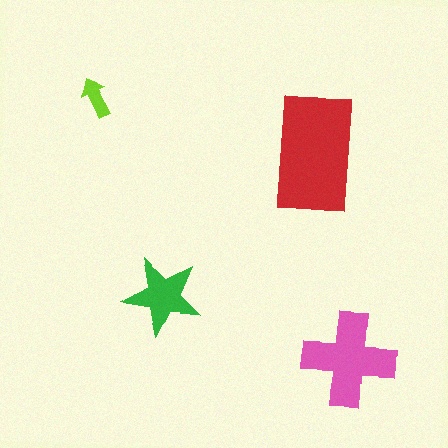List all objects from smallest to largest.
The lime arrow, the green star, the pink cross, the red rectangle.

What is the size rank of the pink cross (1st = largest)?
2nd.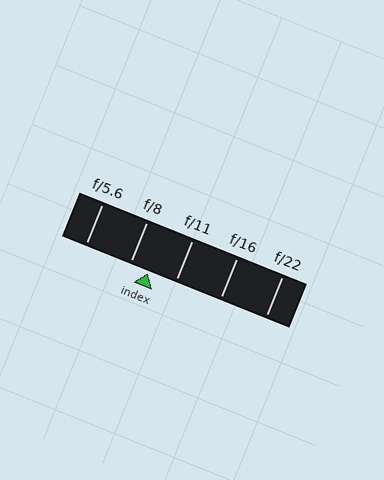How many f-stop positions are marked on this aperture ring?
There are 5 f-stop positions marked.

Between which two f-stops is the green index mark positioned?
The index mark is between f/8 and f/11.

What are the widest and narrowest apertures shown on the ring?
The widest aperture shown is f/5.6 and the narrowest is f/22.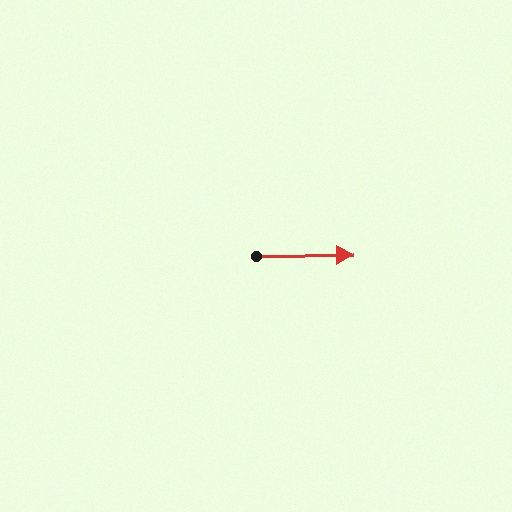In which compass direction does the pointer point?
East.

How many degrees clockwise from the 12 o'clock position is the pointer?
Approximately 89 degrees.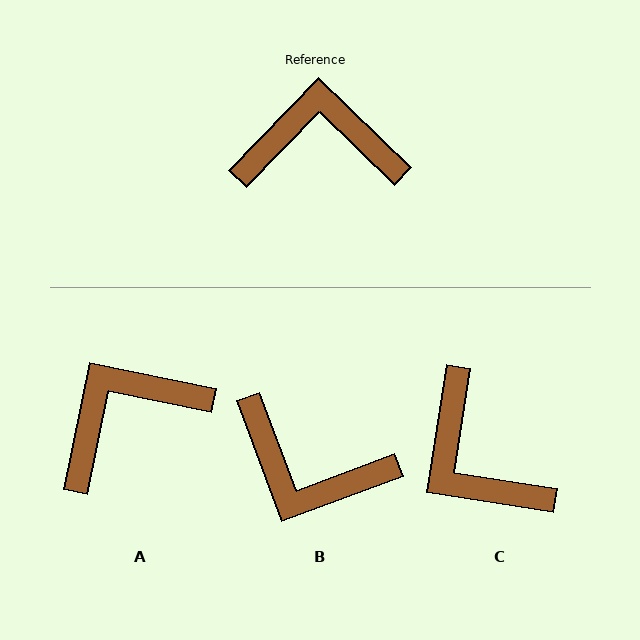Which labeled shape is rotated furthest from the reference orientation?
B, about 155 degrees away.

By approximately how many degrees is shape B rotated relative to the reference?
Approximately 155 degrees counter-clockwise.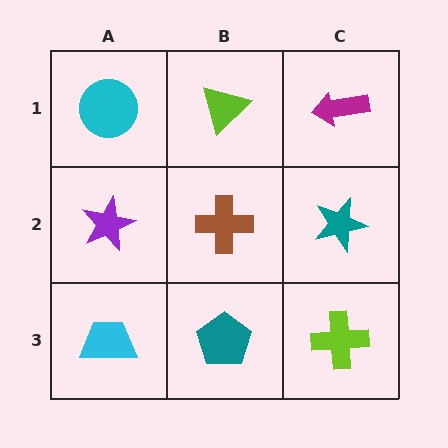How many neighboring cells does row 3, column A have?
2.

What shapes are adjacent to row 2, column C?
A magenta arrow (row 1, column C), a lime cross (row 3, column C), a brown cross (row 2, column B).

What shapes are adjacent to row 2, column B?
A lime triangle (row 1, column B), a teal pentagon (row 3, column B), a purple star (row 2, column A), a teal star (row 2, column C).